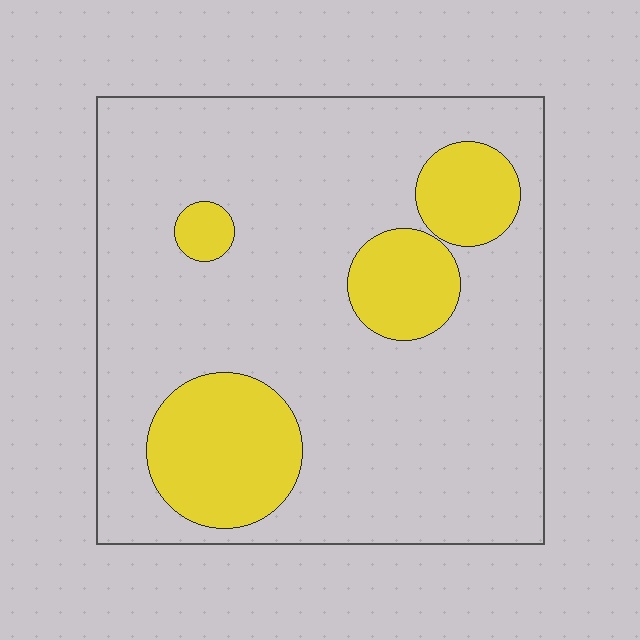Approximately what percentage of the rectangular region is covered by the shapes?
Approximately 20%.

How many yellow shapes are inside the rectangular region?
4.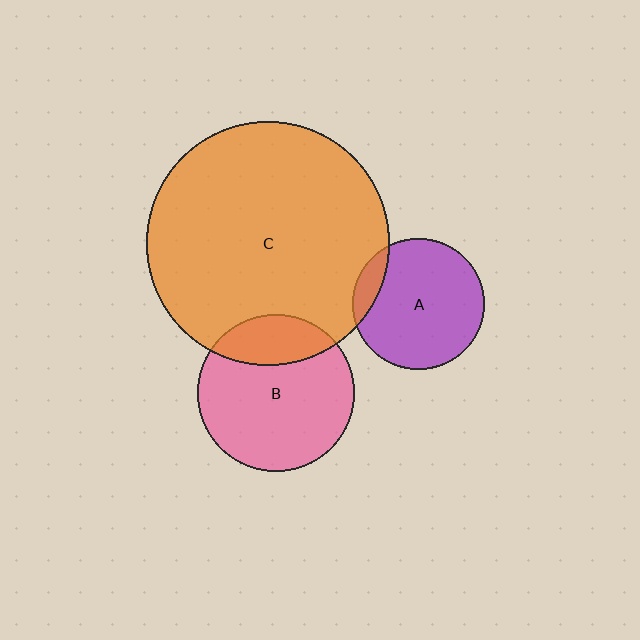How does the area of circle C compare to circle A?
Approximately 3.4 times.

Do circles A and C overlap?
Yes.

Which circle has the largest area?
Circle C (orange).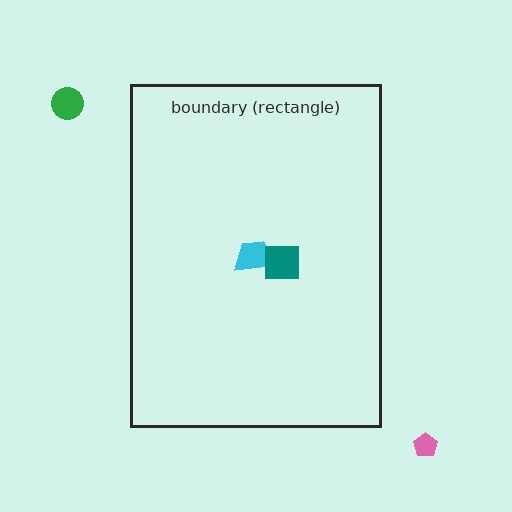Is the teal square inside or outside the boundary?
Inside.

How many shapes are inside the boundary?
2 inside, 2 outside.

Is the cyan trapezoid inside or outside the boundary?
Inside.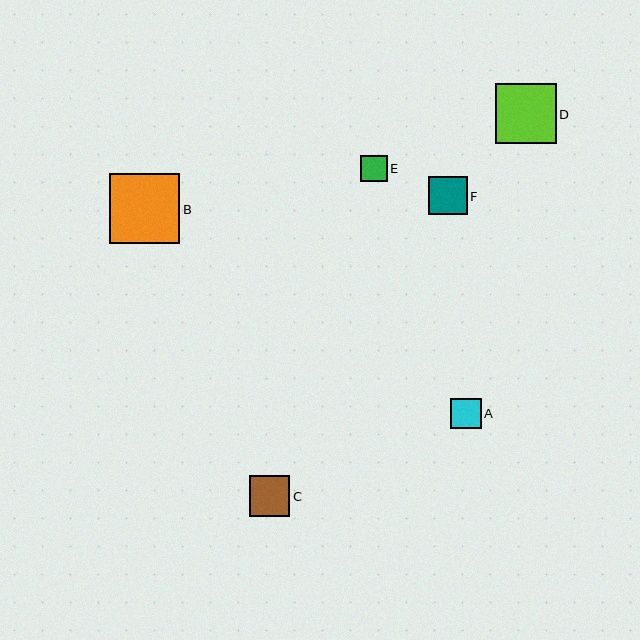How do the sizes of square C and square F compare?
Square C and square F are approximately the same size.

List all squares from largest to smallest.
From largest to smallest: B, D, C, F, A, E.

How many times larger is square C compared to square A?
Square C is approximately 1.3 times the size of square A.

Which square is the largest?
Square B is the largest with a size of approximately 70 pixels.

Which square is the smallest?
Square E is the smallest with a size of approximately 27 pixels.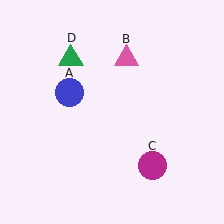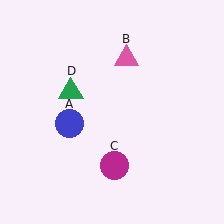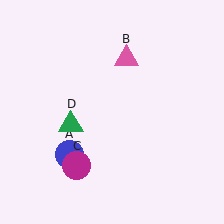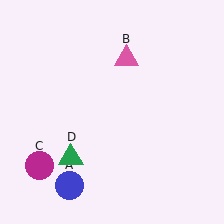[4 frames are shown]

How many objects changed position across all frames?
3 objects changed position: blue circle (object A), magenta circle (object C), green triangle (object D).